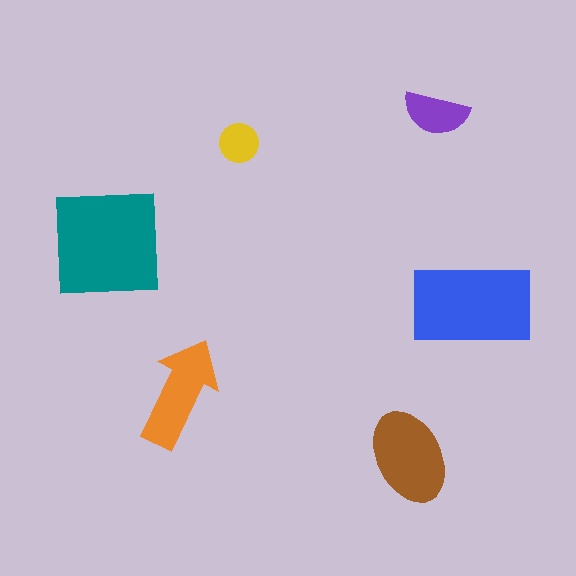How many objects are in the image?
There are 6 objects in the image.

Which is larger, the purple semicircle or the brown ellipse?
The brown ellipse.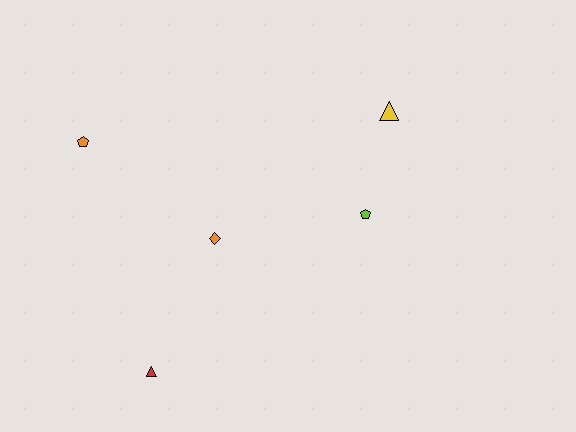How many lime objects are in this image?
There is 1 lime object.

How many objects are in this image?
There are 5 objects.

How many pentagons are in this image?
There are 2 pentagons.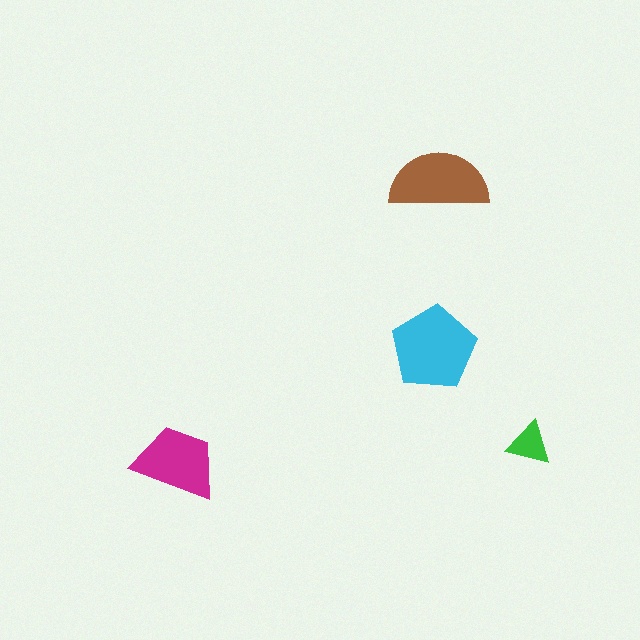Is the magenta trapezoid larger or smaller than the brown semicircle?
Smaller.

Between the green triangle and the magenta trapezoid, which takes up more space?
The magenta trapezoid.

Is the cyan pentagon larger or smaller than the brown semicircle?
Larger.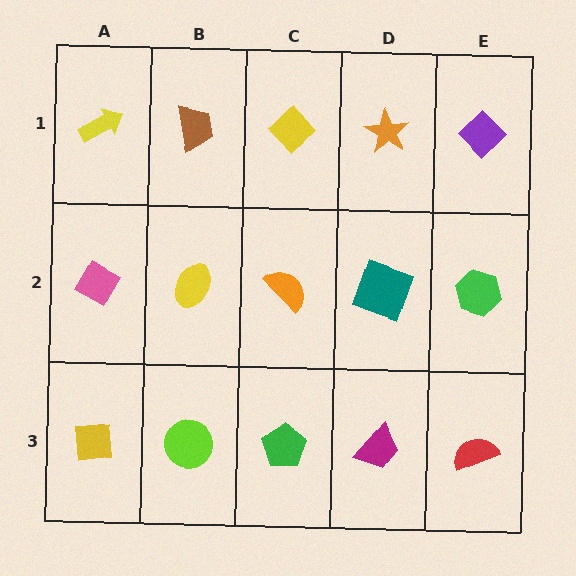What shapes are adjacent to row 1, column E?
A green hexagon (row 2, column E), an orange star (row 1, column D).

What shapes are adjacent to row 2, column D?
An orange star (row 1, column D), a magenta trapezoid (row 3, column D), an orange semicircle (row 2, column C), a green hexagon (row 2, column E).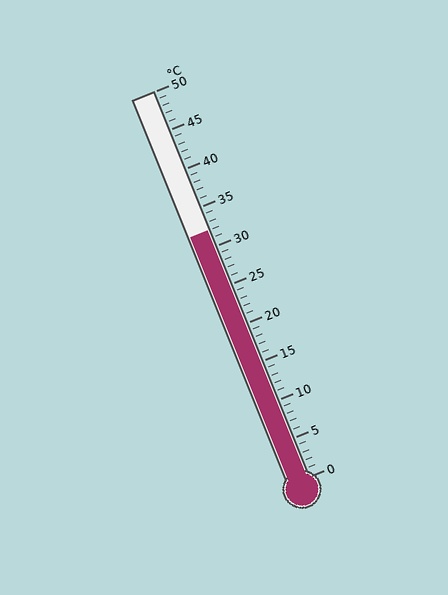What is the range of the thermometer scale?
The thermometer scale ranges from 0°C to 50°C.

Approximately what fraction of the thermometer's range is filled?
The thermometer is filled to approximately 65% of its range.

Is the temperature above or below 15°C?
The temperature is above 15°C.